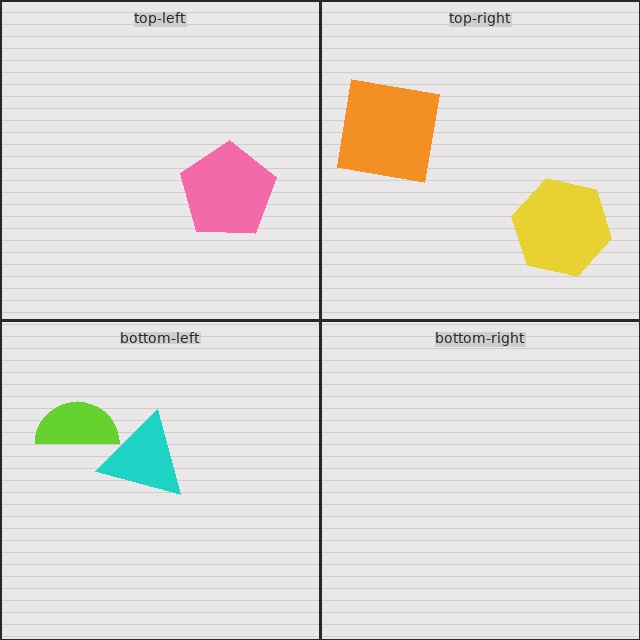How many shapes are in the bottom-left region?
2.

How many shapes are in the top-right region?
2.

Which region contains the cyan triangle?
The bottom-left region.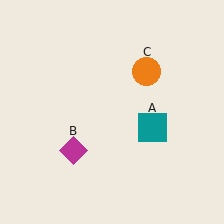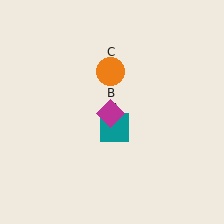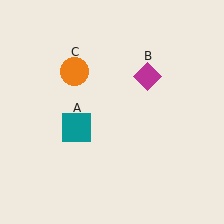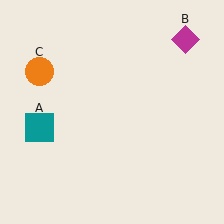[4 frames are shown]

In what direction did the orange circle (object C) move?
The orange circle (object C) moved left.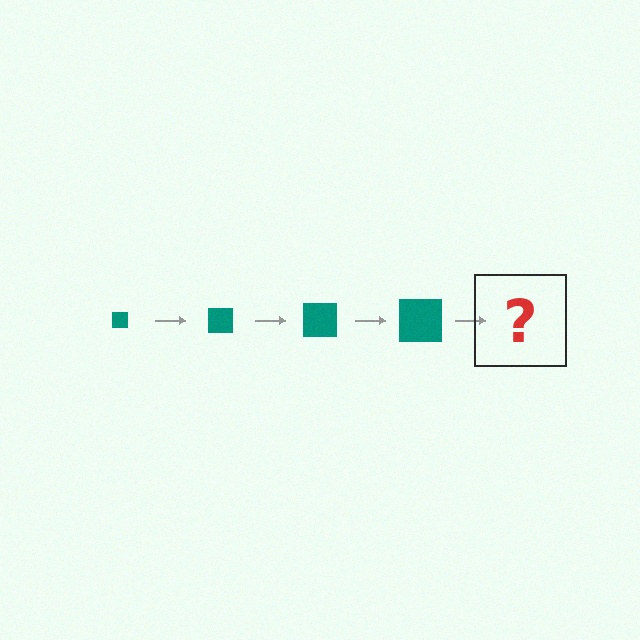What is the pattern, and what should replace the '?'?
The pattern is that the square gets progressively larger each step. The '?' should be a teal square, larger than the previous one.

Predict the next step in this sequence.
The next step is a teal square, larger than the previous one.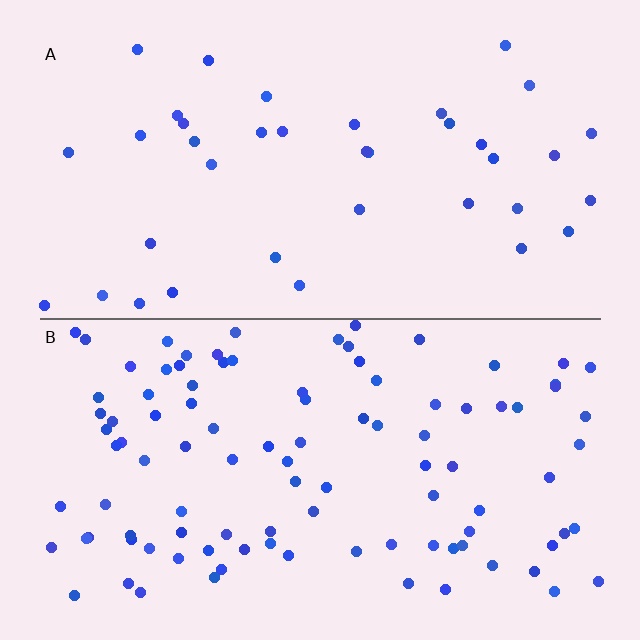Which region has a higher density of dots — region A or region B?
B (the bottom).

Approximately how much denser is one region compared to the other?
Approximately 2.7× — region B over region A.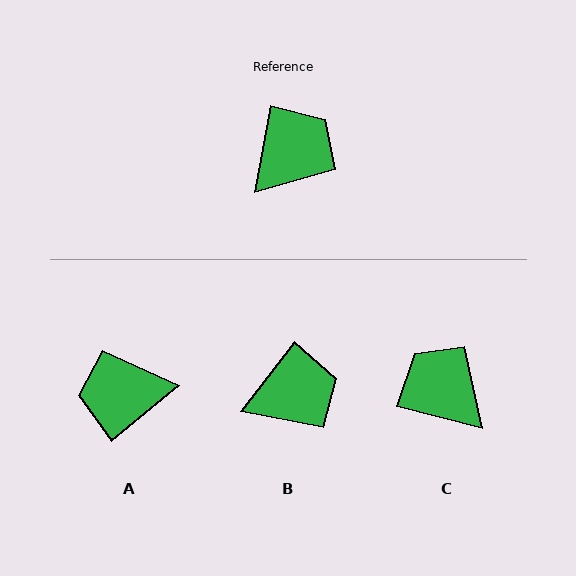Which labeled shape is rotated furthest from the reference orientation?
A, about 140 degrees away.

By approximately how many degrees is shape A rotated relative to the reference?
Approximately 140 degrees counter-clockwise.